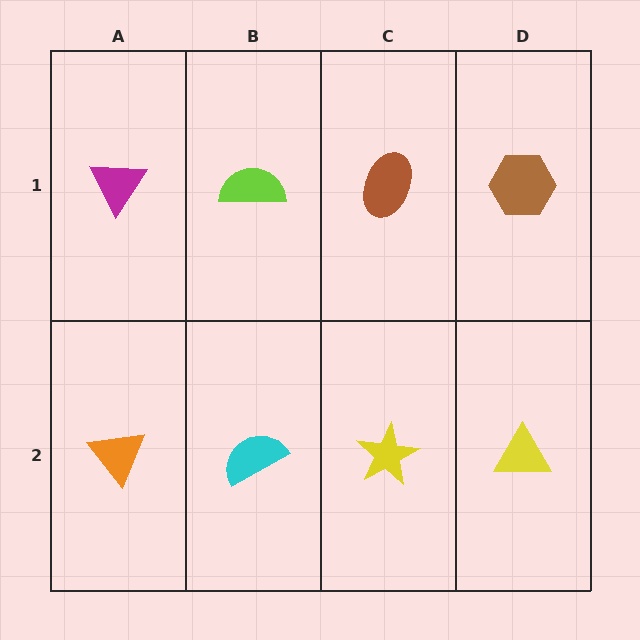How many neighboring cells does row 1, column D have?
2.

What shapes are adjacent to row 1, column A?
An orange triangle (row 2, column A), a lime semicircle (row 1, column B).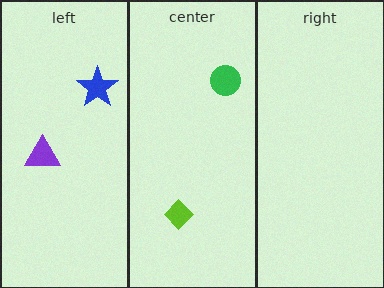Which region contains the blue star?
The left region.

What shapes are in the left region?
The purple triangle, the blue star.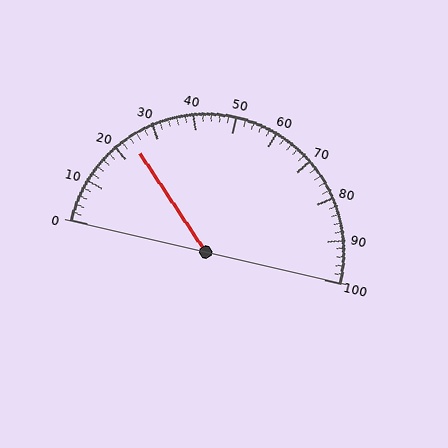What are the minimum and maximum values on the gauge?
The gauge ranges from 0 to 100.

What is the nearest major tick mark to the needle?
The nearest major tick mark is 20.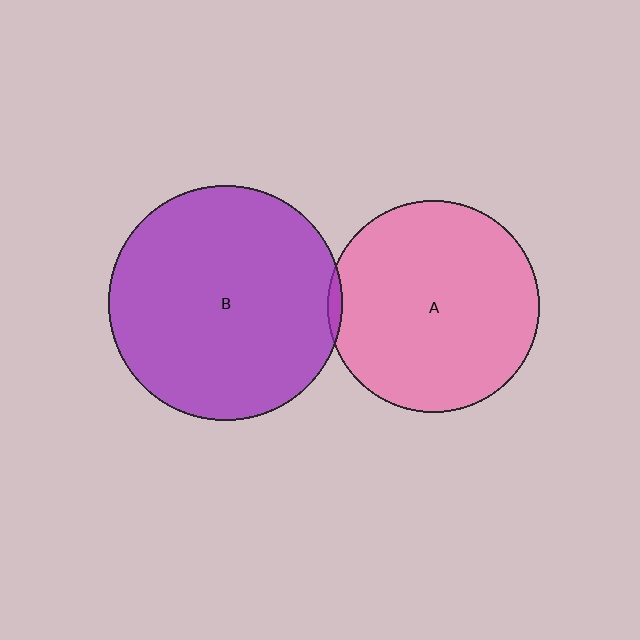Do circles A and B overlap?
Yes.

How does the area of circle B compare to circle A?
Approximately 1.2 times.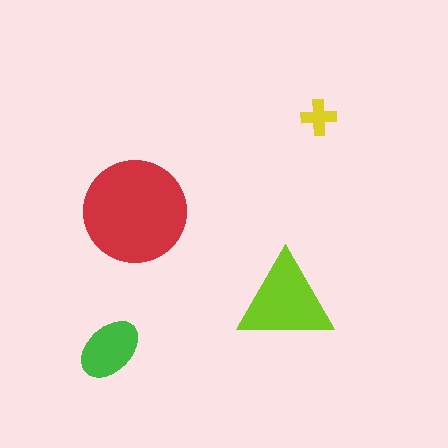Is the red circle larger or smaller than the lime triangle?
Larger.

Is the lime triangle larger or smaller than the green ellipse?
Larger.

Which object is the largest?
The red circle.